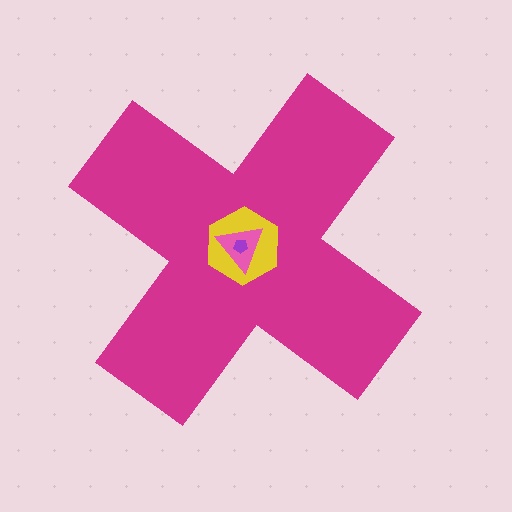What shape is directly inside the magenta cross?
The yellow hexagon.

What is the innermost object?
The purple pentagon.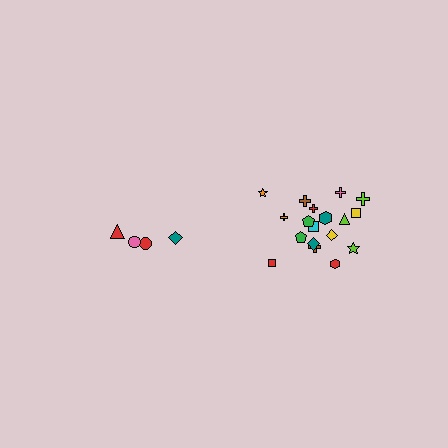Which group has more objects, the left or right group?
The right group.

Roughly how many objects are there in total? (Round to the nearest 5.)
Roughly 20 objects in total.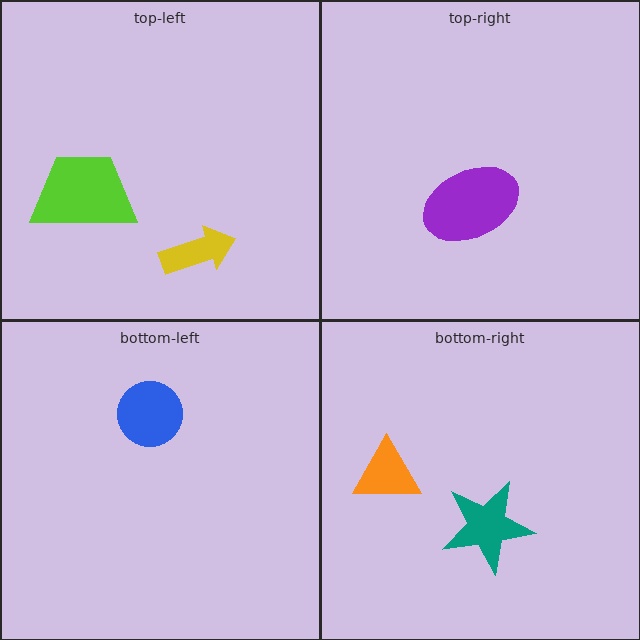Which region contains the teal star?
The bottom-right region.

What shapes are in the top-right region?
The purple ellipse.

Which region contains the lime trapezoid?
The top-left region.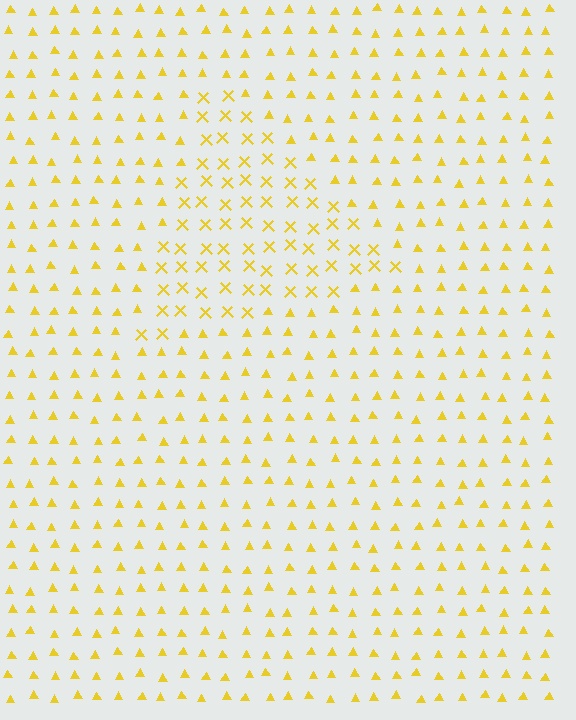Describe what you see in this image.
The image is filled with small yellow elements arranged in a uniform grid. A triangle-shaped region contains X marks, while the surrounding area contains triangles. The boundary is defined purely by the change in element shape.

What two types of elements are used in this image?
The image uses X marks inside the triangle region and triangles outside it.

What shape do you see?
I see a triangle.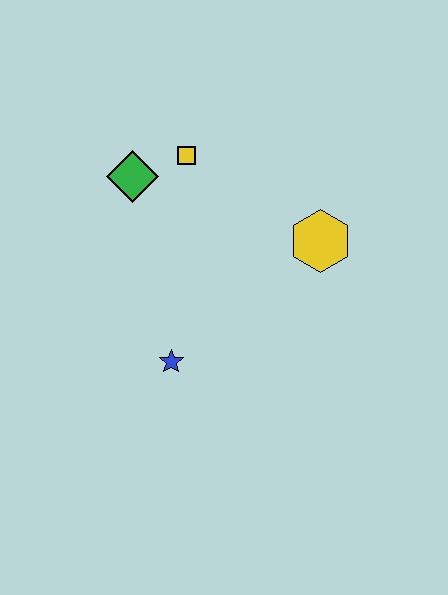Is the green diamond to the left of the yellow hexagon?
Yes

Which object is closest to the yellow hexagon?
The yellow square is closest to the yellow hexagon.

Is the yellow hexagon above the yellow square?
No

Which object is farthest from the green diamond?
The yellow hexagon is farthest from the green diamond.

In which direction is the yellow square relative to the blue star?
The yellow square is above the blue star.